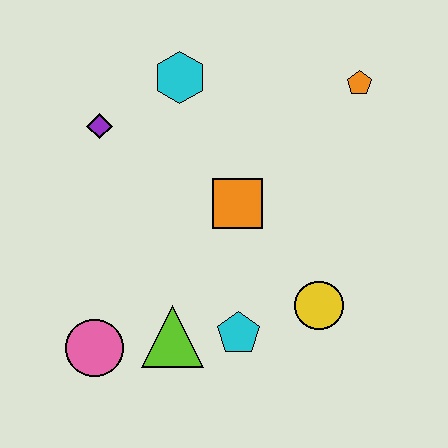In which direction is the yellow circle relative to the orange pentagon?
The yellow circle is below the orange pentagon.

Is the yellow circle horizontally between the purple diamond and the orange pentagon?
Yes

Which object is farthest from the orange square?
The pink circle is farthest from the orange square.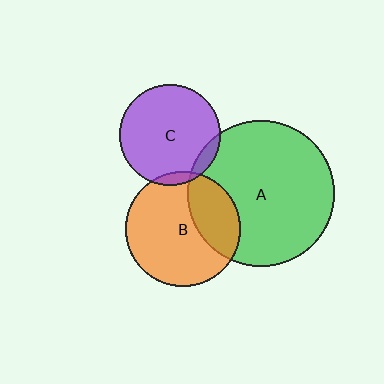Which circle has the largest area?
Circle A (green).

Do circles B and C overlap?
Yes.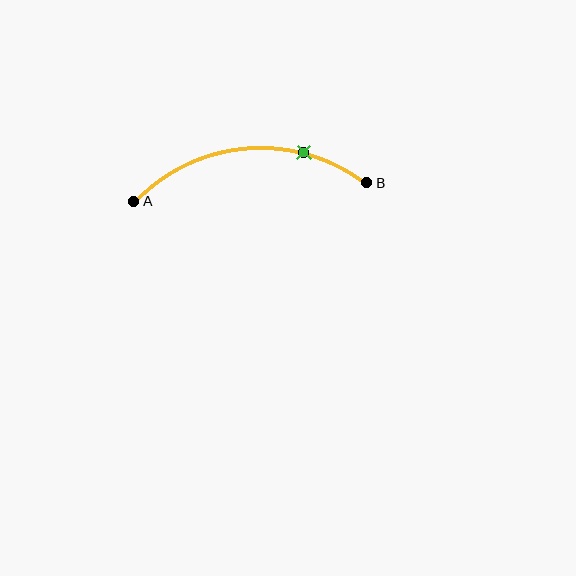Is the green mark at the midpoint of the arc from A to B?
No. The green mark lies on the arc but is closer to endpoint B. The arc midpoint would be at the point on the curve equidistant along the arc from both A and B.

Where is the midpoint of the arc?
The arc midpoint is the point on the curve farthest from the straight line joining A and B. It sits above that line.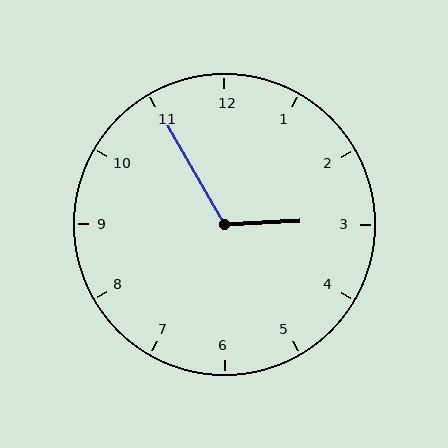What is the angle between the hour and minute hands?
Approximately 118 degrees.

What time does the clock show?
2:55.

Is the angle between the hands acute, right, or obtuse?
It is obtuse.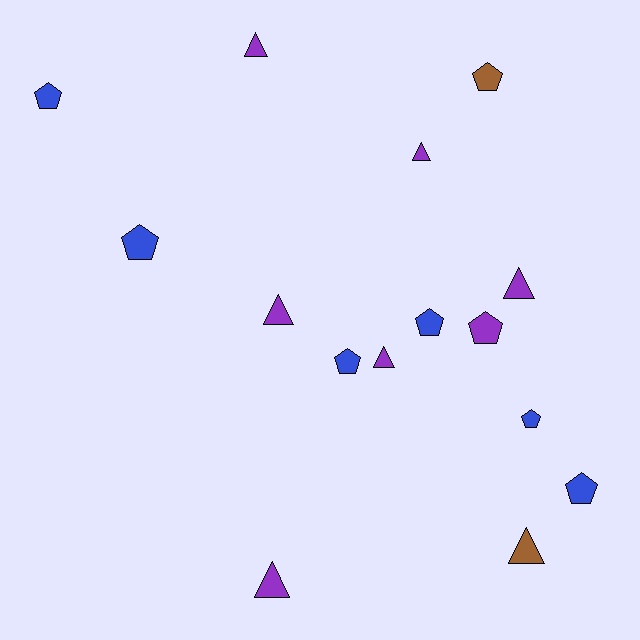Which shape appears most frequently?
Pentagon, with 8 objects.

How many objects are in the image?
There are 15 objects.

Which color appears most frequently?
Purple, with 7 objects.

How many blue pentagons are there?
There are 6 blue pentagons.